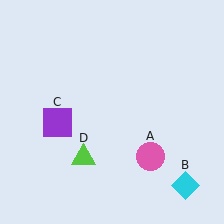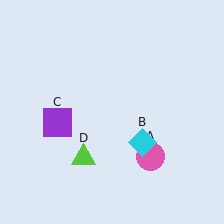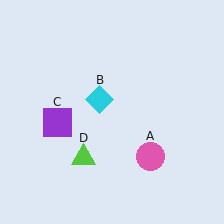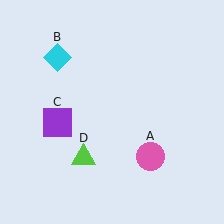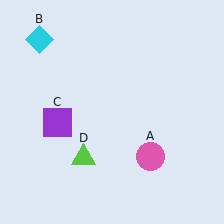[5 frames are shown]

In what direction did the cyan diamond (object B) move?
The cyan diamond (object B) moved up and to the left.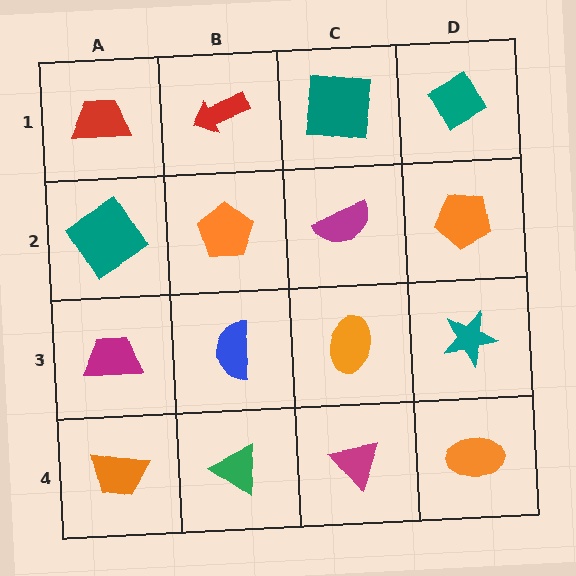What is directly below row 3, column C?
A magenta triangle.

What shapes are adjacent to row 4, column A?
A magenta trapezoid (row 3, column A), a green triangle (row 4, column B).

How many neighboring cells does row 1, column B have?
3.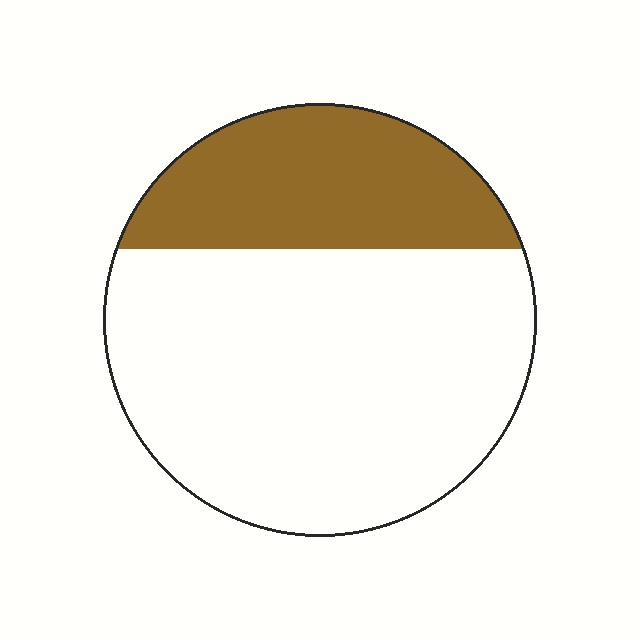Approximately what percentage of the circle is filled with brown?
Approximately 30%.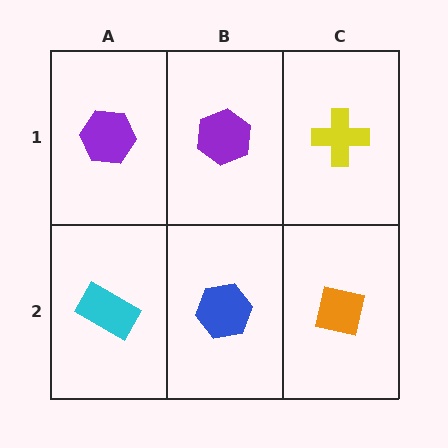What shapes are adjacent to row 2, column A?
A purple hexagon (row 1, column A), a blue hexagon (row 2, column B).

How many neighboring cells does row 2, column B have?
3.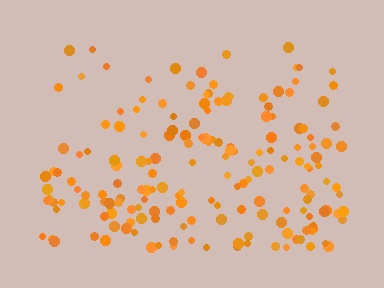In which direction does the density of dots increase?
From top to bottom, with the bottom side densest.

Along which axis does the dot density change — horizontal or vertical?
Vertical.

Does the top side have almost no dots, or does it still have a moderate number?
Still a moderate number, just noticeably fewer than the bottom.